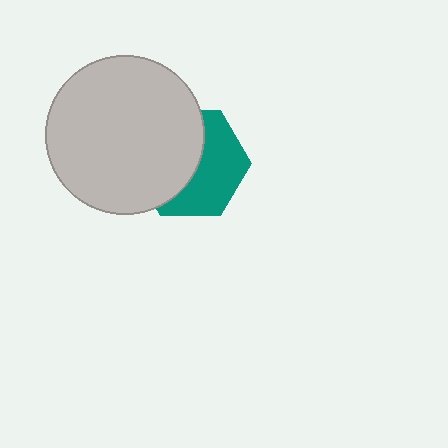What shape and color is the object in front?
The object in front is a light gray circle.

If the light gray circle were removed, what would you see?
You would see the complete teal hexagon.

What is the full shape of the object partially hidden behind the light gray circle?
The partially hidden object is a teal hexagon.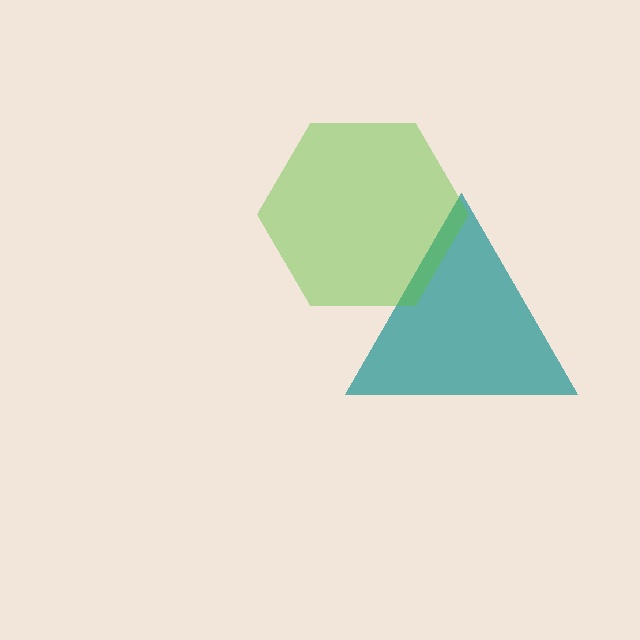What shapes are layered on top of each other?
The layered shapes are: a teal triangle, a lime hexagon.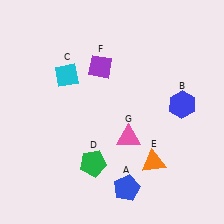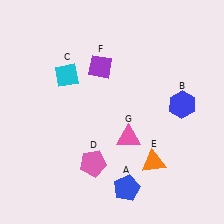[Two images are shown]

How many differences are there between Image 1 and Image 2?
There is 1 difference between the two images.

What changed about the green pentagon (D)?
In Image 1, D is green. In Image 2, it changed to pink.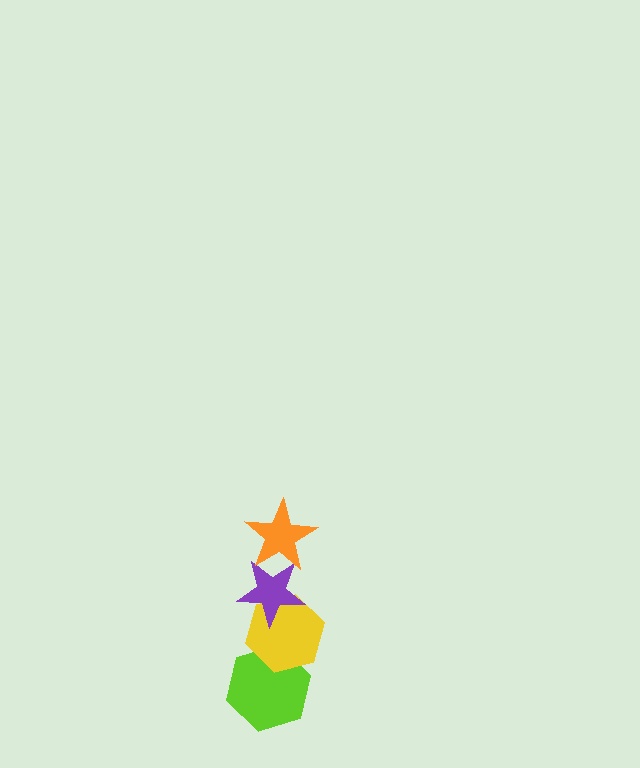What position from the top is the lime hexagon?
The lime hexagon is 4th from the top.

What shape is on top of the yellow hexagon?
The purple star is on top of the yellow hexagon.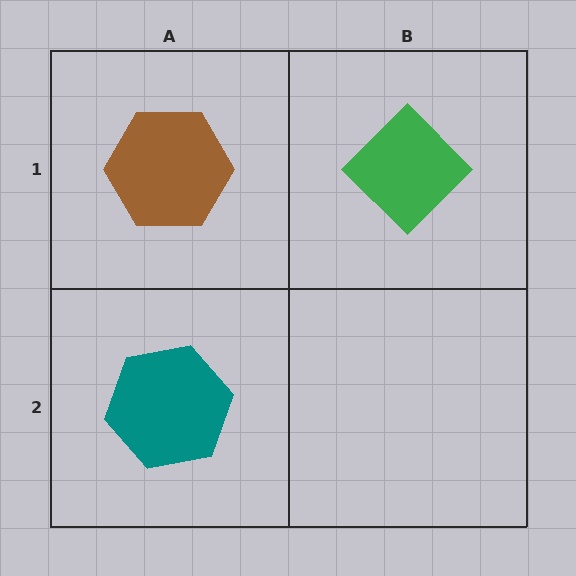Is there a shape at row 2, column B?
No, that cell is empty.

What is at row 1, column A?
A brown hexagon.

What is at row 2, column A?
A teal hexagon.